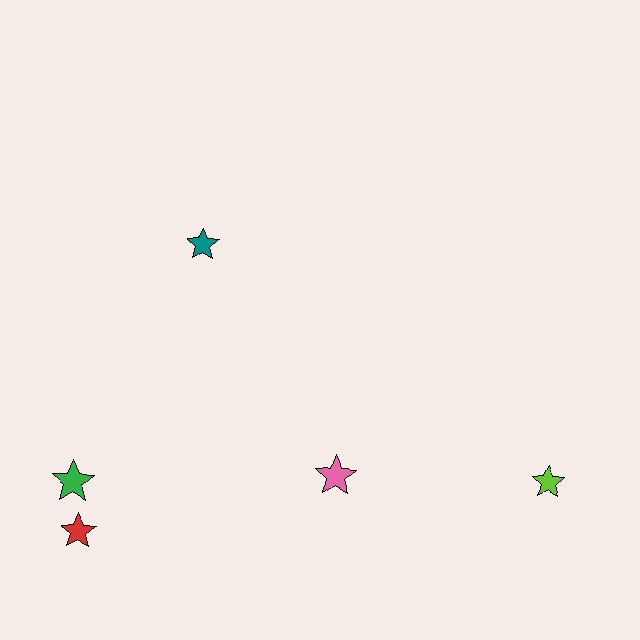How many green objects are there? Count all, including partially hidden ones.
There is 1 green object.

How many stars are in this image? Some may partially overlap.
There are 5 stars.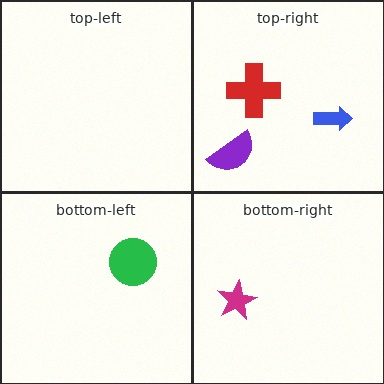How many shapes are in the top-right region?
3.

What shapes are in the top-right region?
The blue arrow, the red cross, the purple semicircle.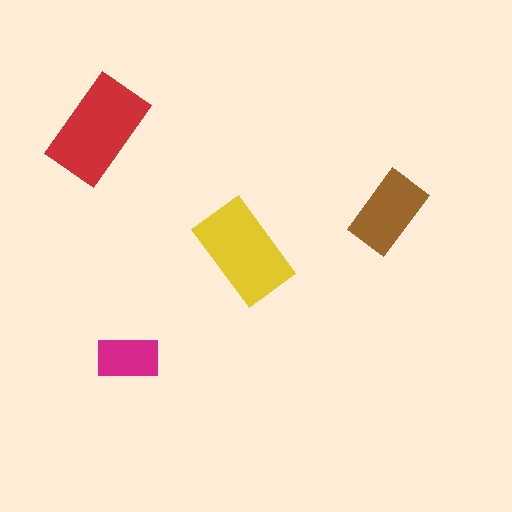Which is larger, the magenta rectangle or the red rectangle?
The red one.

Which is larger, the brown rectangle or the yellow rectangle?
The yellow one.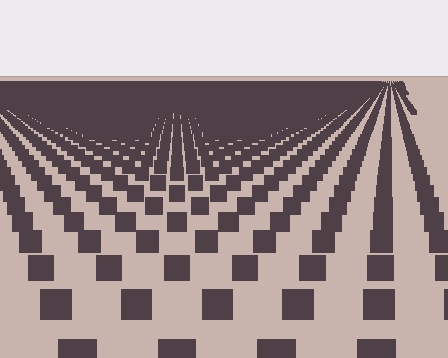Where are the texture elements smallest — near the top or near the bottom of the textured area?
Near the top.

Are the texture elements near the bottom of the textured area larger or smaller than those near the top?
Larger. Near the bottom, elements are closer to the viewer and appear at a bigger on-screen size.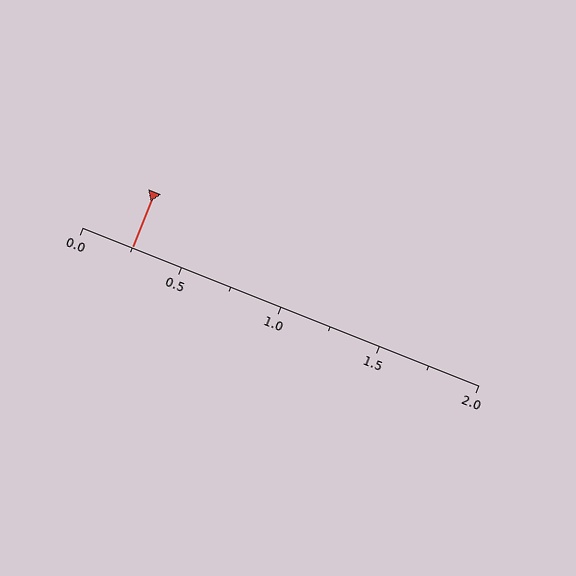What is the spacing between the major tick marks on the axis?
The major ticks are spaced 0.5 apart.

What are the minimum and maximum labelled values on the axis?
The axis runs from 0.0 to 2.0.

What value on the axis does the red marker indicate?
The marker indicates approximately 0.25.